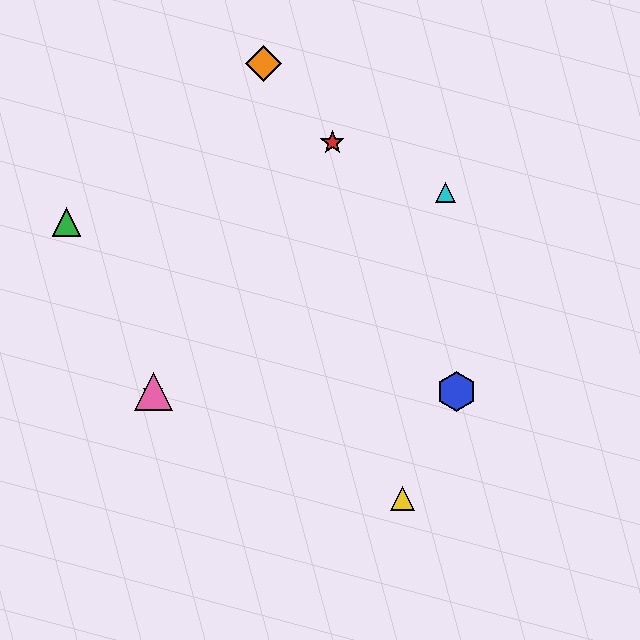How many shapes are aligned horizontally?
3 shapes (the blue hexagon, the purple star, the pink triangle) are aligned horizontally.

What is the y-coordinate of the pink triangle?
The pink triangle is at y≈391.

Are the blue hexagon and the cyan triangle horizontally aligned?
No, the blue hexagon is at y≈391 and the cyan triangle is at y≈192.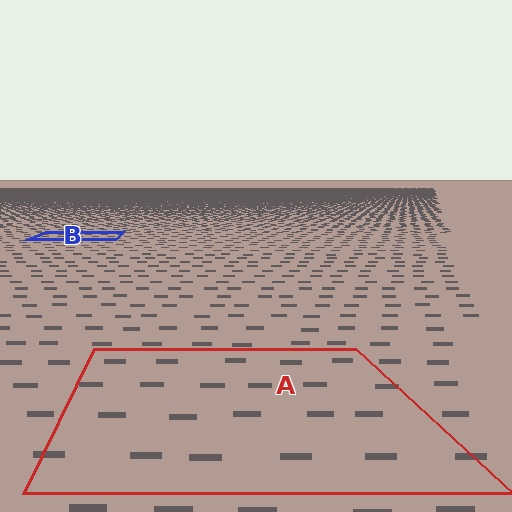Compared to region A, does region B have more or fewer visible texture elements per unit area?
Region B has more texture elements per unit area — they are packed more densely because it is farther away.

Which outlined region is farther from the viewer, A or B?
Region B is farther from the viewer — the texture elements inside it appear smaller and more densely packed.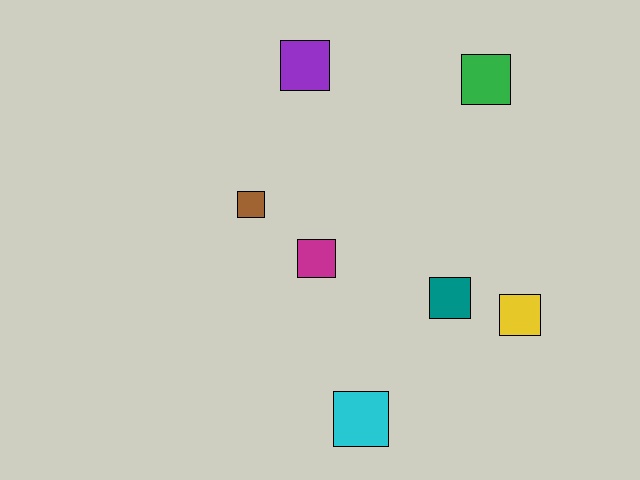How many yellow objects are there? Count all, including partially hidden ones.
There is 1 yellow object.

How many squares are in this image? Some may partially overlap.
There are 7 squares.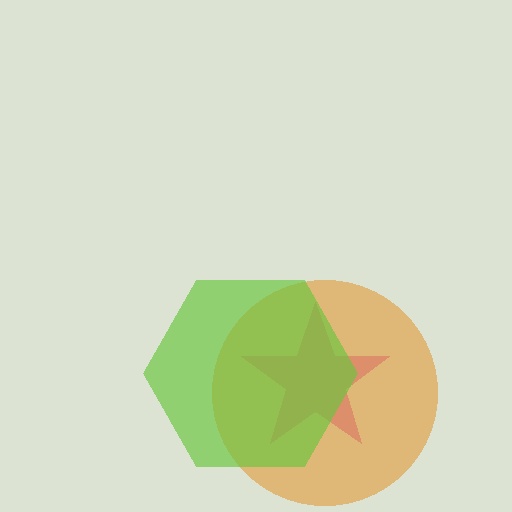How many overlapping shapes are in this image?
There are 3 overlapping shapes in the image.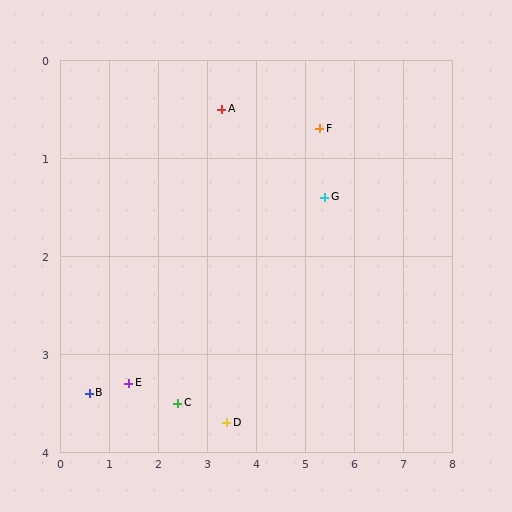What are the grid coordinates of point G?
Point G is at approximately (5.4, 1.4).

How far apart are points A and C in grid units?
Points A and C are about 3.1 grid units apart.